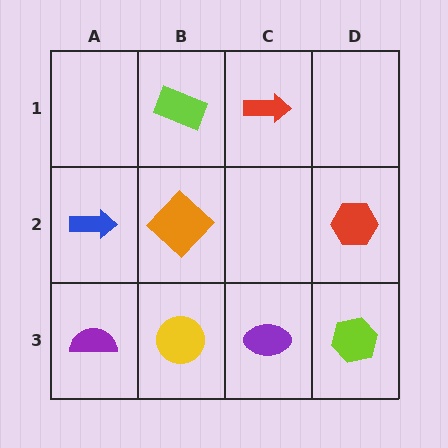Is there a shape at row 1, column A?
No, that cell is empty.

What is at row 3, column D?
A lime hexagon.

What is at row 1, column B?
A lime rectangle.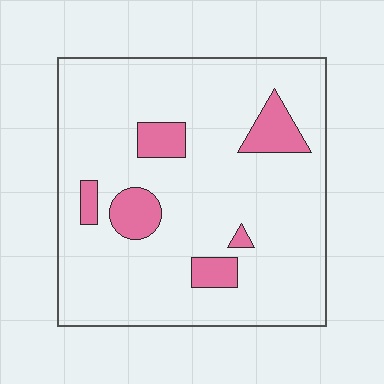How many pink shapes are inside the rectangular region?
6.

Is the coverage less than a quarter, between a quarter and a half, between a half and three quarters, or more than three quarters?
Less than a quarter.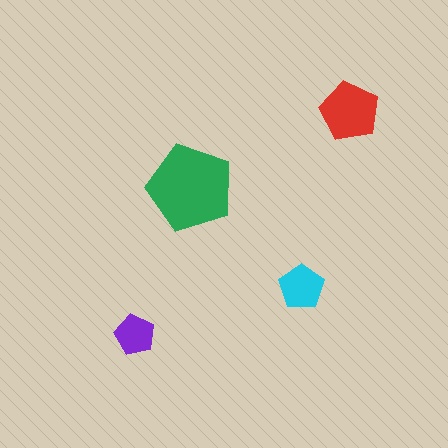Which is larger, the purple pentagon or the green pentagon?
The green one.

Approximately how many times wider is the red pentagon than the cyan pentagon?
About 1.5 times wider.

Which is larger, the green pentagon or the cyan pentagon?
The green one.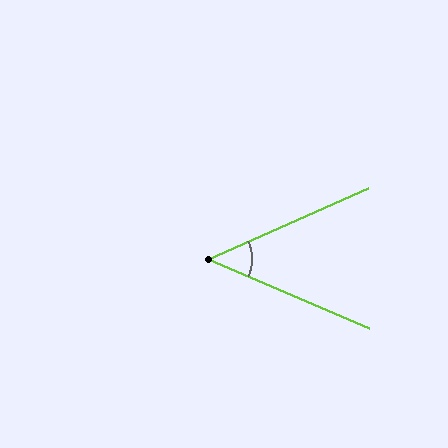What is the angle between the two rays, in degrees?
Approximately 47 degrees.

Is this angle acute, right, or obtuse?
It is acute.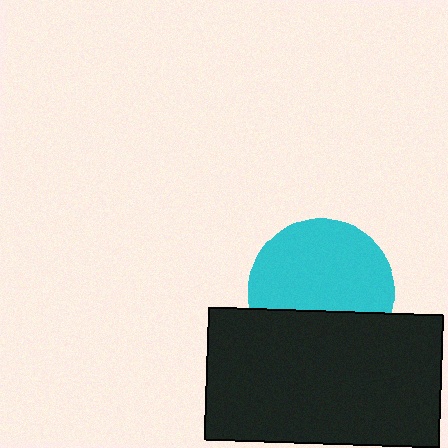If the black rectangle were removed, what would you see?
You would see the complete cyan circle.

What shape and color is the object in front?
The object in front is a black rectangle.